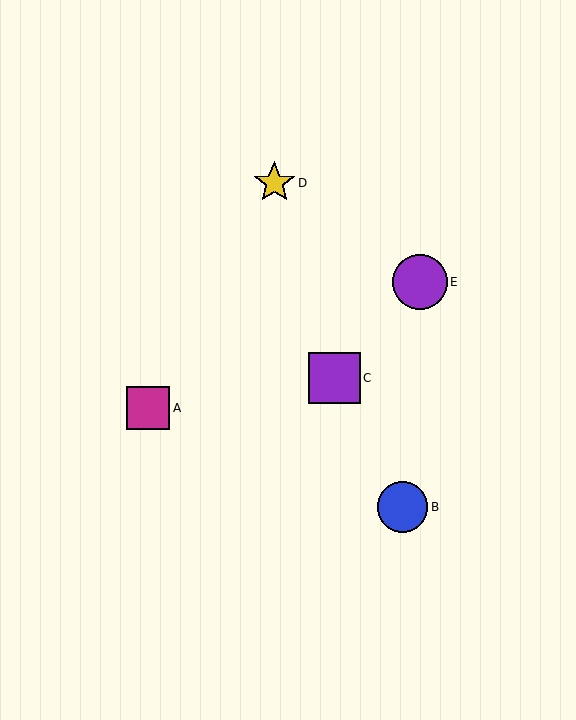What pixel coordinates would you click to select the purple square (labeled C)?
Click at (334, 378) to select the purple square C.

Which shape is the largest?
The purple circle (labeled E) is the largest.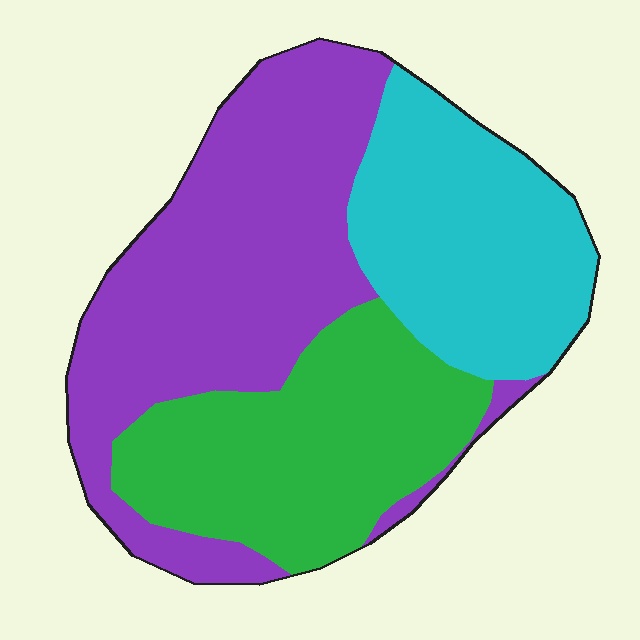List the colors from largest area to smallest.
From largest to smallest: purple, green, cyan.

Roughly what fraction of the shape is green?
Green covers 30% of the shape.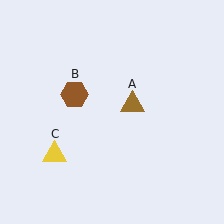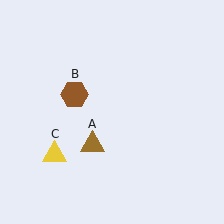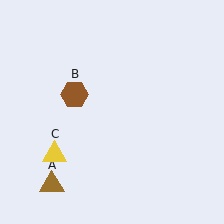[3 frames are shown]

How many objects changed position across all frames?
1 object changed position: brown triangle (object A).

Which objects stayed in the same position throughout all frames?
Brown hexagon (object B) and yellow triangle (object C) remained stationary.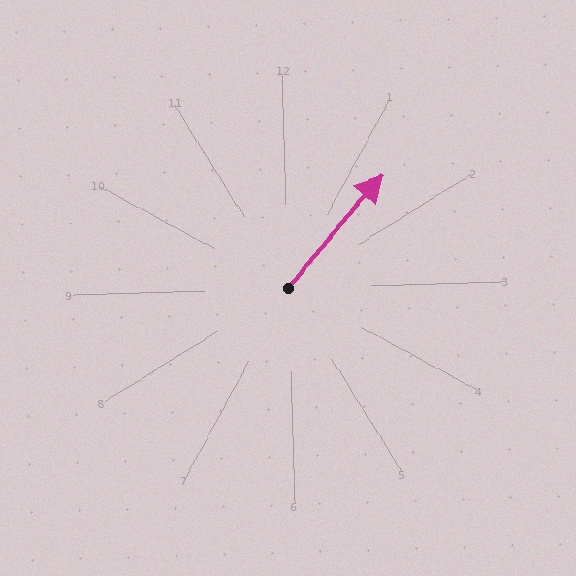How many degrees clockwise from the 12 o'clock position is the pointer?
Approximately 41 degrees.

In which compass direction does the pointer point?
Northeast.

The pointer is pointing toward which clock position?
Roughly 1 o'clock.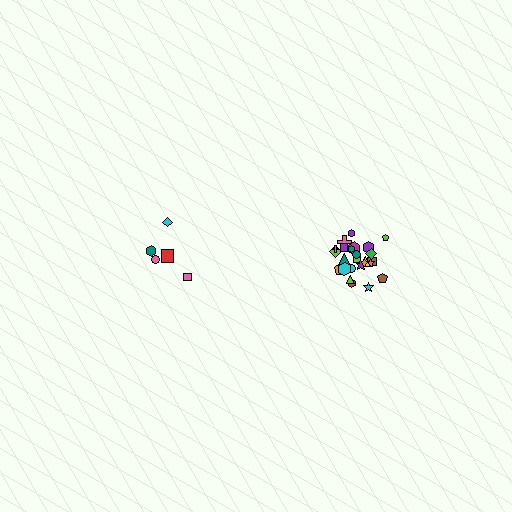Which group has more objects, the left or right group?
The right group.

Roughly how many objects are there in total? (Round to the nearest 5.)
Roughly 30 objects in total.